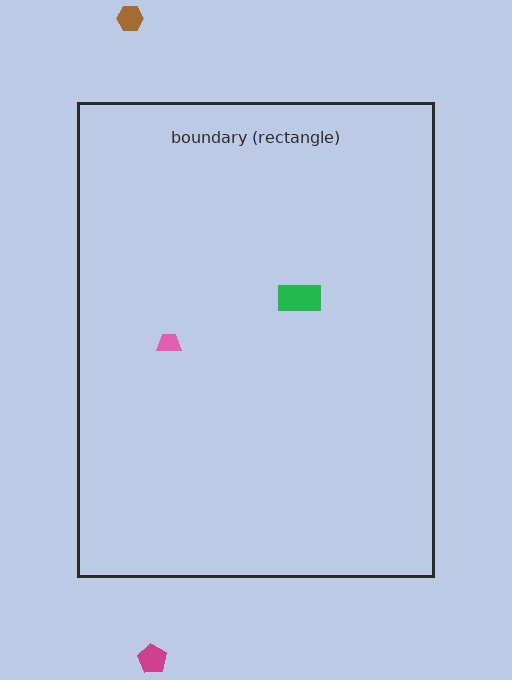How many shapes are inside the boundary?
2 inside, 2 outside.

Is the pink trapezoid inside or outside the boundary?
Inside.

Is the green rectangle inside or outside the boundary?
Inside.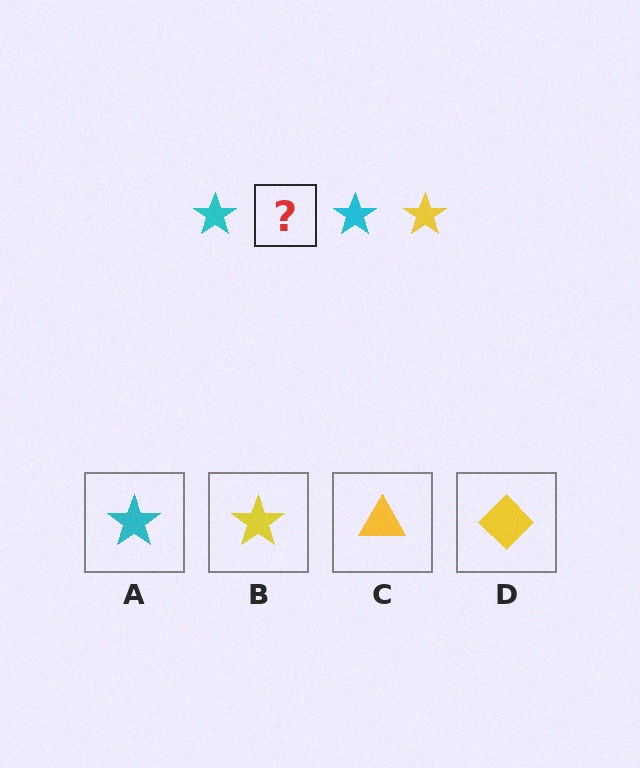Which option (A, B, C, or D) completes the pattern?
B.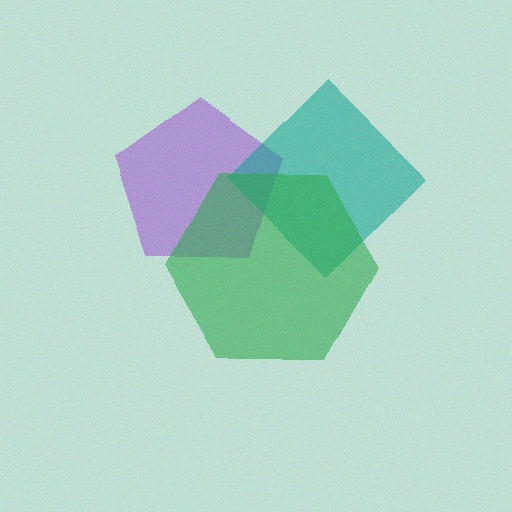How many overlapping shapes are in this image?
There are 3 overlapping shapes in the image.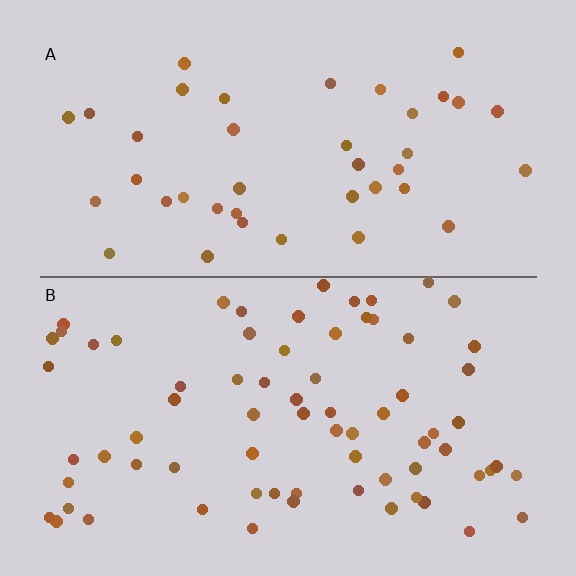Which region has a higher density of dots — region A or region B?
B (the bottom).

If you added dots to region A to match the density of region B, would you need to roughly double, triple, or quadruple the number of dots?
Approximately double.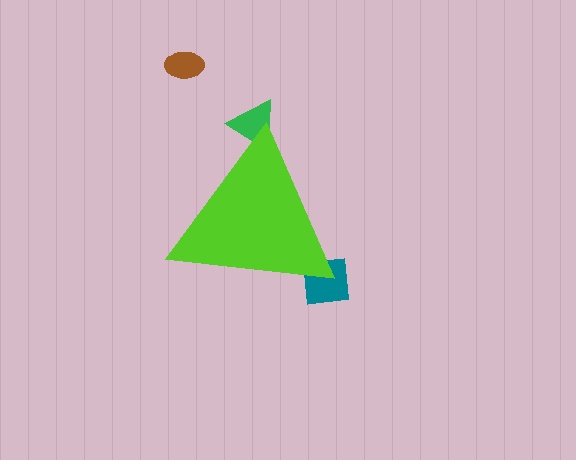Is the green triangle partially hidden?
Yes, the green triangle is partially hidden behind the lime triangle.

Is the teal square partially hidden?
Yes, the teal square is partially hidden behind the lime triangle.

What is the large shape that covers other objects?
A lime triangle.